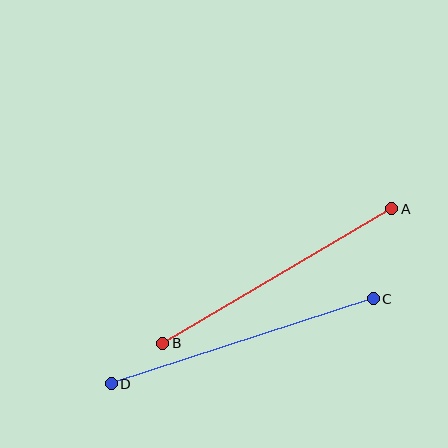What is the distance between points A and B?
The distance is approximately 266 pixels.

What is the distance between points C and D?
The distance is approximately 275 pixels.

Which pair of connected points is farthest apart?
Points C and D are farthest apart.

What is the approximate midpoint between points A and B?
The midpoint is at approximately (277, 276) pixels.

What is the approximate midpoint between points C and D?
The midpoint is at approximately (242, 341) pixels.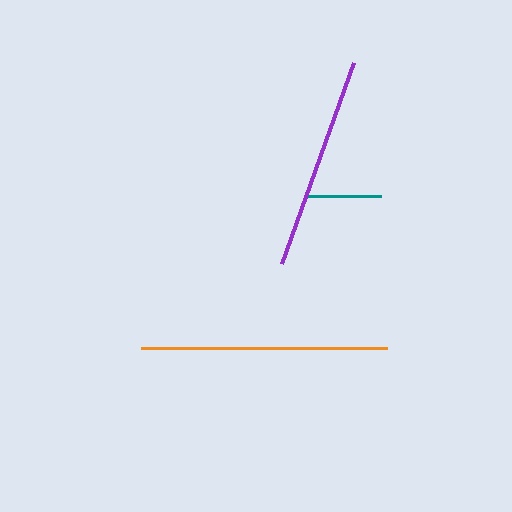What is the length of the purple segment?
The purple segment is approximately 214 pixels long.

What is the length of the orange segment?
The orange segment is approximately 246 pixels long.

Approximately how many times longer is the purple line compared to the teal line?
The purple line is approximately 2.8 times the length of the teal line.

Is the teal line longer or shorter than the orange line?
The orange line is longer than the teal line.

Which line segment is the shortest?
The teal line is the shortest at approximately 76 pixels.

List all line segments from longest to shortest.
From longest to shortest: orange, purple, teal.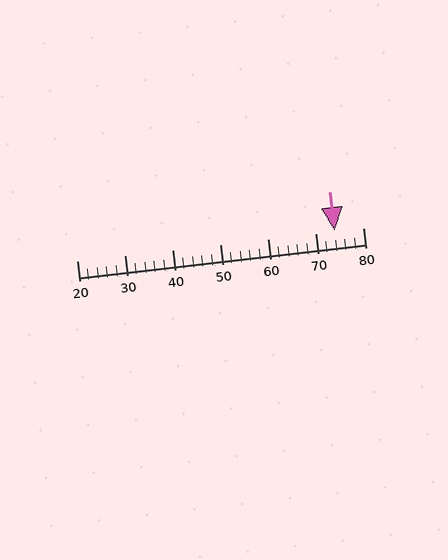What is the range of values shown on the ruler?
The ruler shows values from 20 to 80.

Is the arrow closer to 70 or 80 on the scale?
The arrow is closer to 70.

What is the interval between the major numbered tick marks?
The major tick marks are spaced 10 units apart.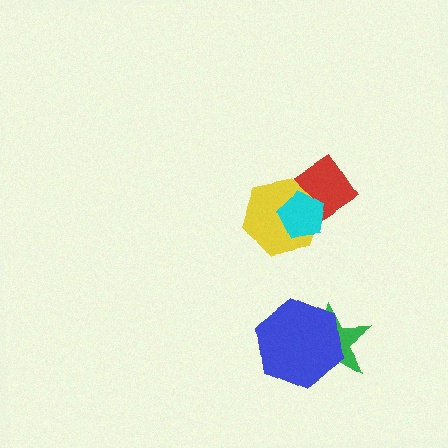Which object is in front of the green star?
The blue hexagon is in front of the green star.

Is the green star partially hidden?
Yes, it is partially covered by another shape.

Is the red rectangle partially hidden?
Yes, it is partially covered by another shape.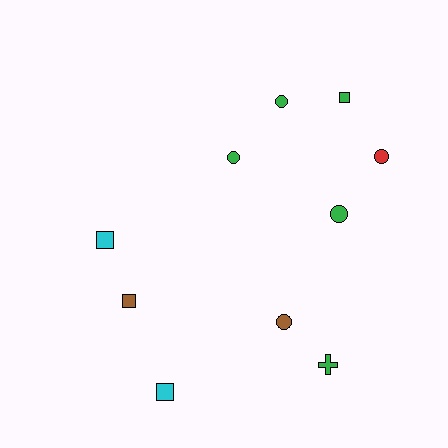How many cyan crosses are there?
There are no cyan crosses.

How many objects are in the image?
There are 10 objects.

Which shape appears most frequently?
Circle, with 5 objects.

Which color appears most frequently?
Green, with 5 objects.